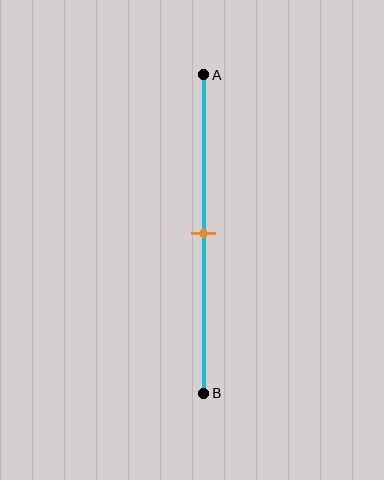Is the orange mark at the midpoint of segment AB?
Yes, the mark is approximately at the midpoint.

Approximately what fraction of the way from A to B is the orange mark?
The orange mark is approximately 50% of the way from A to B.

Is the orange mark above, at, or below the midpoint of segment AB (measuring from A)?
The orange mark is approximately at the midpoint of segment AB.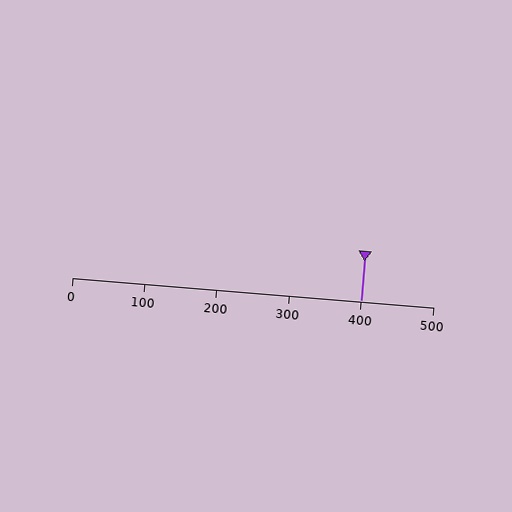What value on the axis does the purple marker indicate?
The marker indicates approximately 400.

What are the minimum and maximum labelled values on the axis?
The axis runs from 0 to 500.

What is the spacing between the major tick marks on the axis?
The major ticks are spaced 100 apart.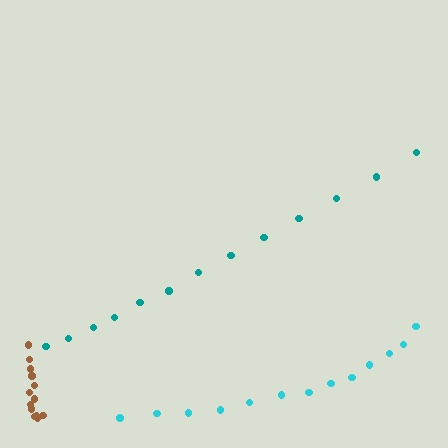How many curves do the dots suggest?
There are 3 distinct paths.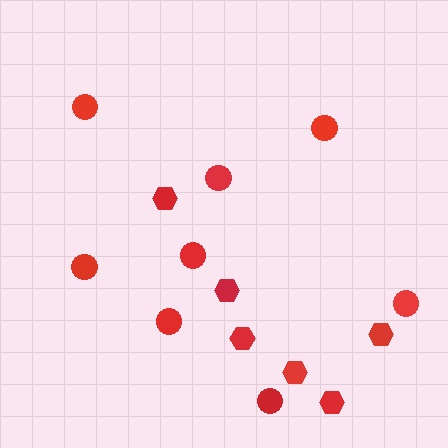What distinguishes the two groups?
There are 2 groups: one group of hexagons (6) and one group of circles (8).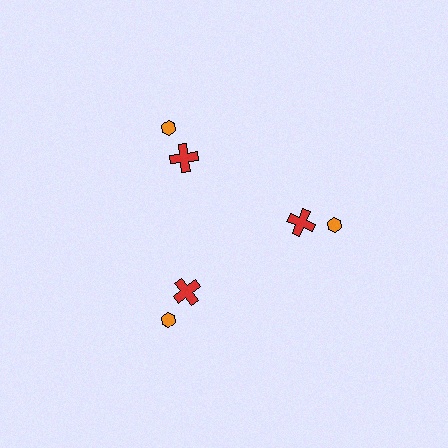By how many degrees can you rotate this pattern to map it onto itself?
The pattern maps onto itself every 120 degrees of rotation.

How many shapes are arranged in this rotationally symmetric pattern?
There are 6 shapes, arranged in 3 groups of 2.